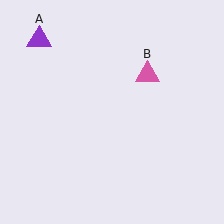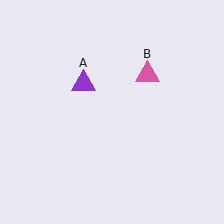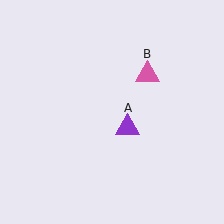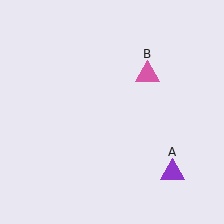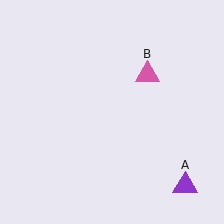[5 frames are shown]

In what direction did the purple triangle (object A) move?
The purple triangle (object A) moved down and to the right.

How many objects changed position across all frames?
1 object changed position: purple triangle (object A).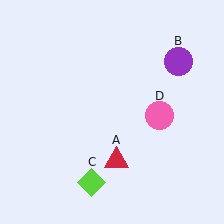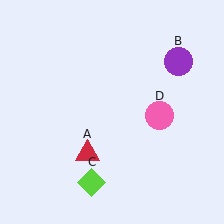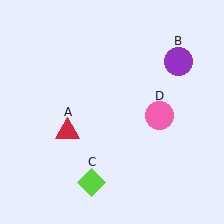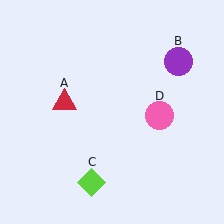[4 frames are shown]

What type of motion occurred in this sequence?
The red triangle (object A) rotated clockwise around the center of the scene.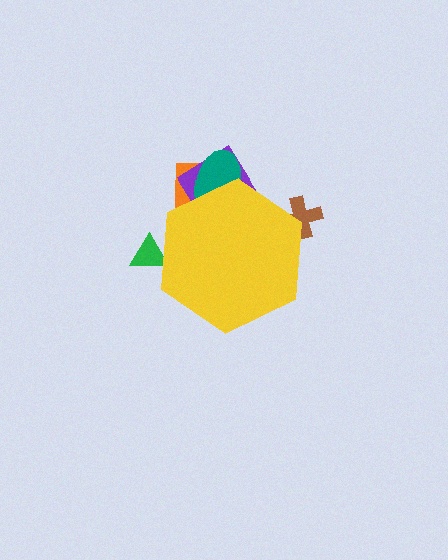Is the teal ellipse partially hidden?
Yes, the teal ellipse is partially hidden behind the yellow hexagon.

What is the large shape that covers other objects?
A yellow hexagon.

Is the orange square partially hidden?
Yes, the orange square is partially hidden behind the yellow hexagon.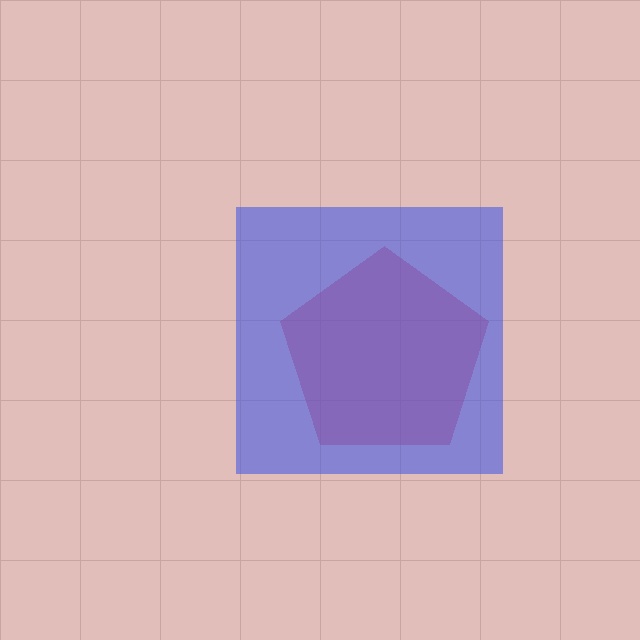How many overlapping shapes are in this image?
There are 2 overlapping shapes in the image.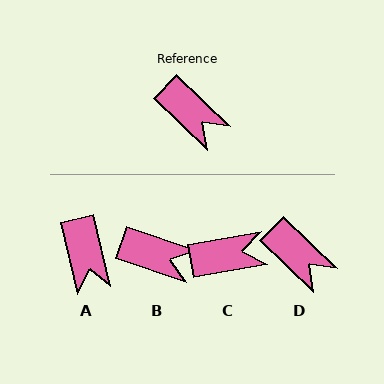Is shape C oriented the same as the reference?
No, it is off by about 54 degrees.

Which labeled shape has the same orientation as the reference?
D.